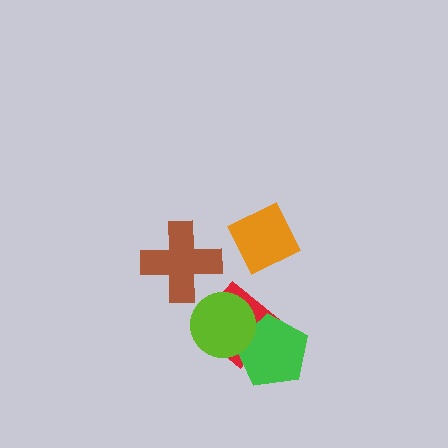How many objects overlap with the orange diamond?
0 objects overlap with the orange diamond.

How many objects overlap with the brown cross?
0 objects overlap with the brown cross.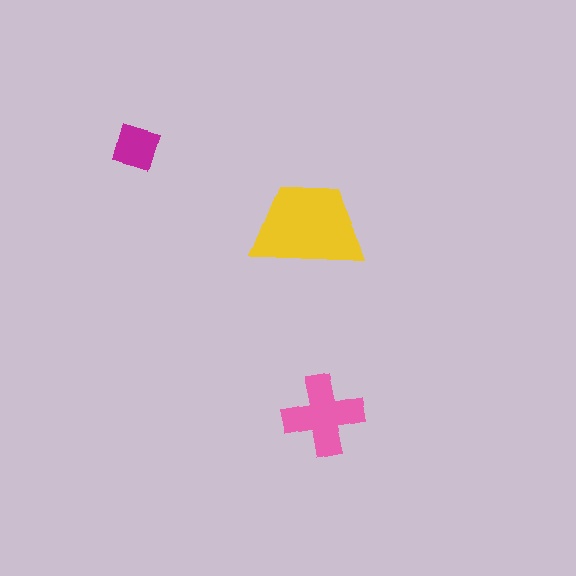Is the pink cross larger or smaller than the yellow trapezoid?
Smaller.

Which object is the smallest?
The magenta square.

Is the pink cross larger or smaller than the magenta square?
Larger.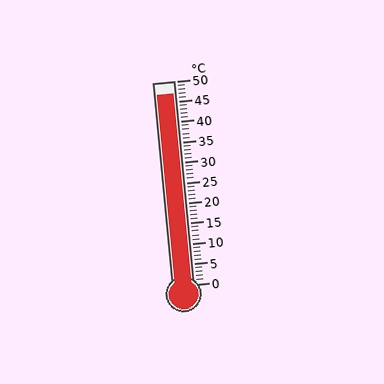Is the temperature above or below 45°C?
The temperature is above 45°C.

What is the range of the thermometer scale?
The thermometer scale ranges from 0°C to 50°C.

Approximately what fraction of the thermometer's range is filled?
The thermometer is filled to approximately 95% of its range.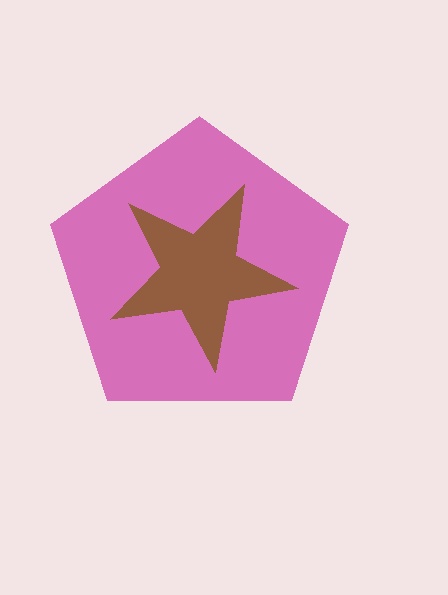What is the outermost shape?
The pink pentagon.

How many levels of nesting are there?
2.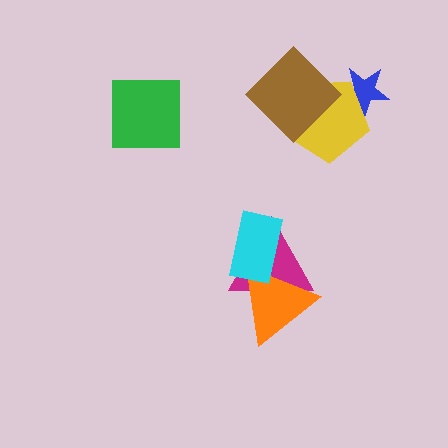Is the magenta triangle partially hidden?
Yes, it is partially covered by another shape.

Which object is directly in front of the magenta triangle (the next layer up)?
The orange triangle is directly in front of the magenta triangle.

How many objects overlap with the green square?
0 objects overlap with the green square.